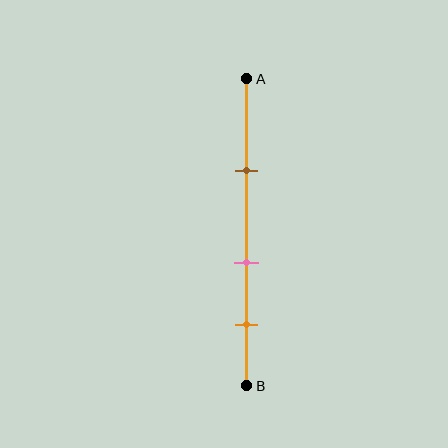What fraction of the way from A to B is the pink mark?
The pink mark is approximately 60% (0.6) of the way from A to B.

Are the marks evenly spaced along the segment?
Yes, the marks are approximately evenly spaced.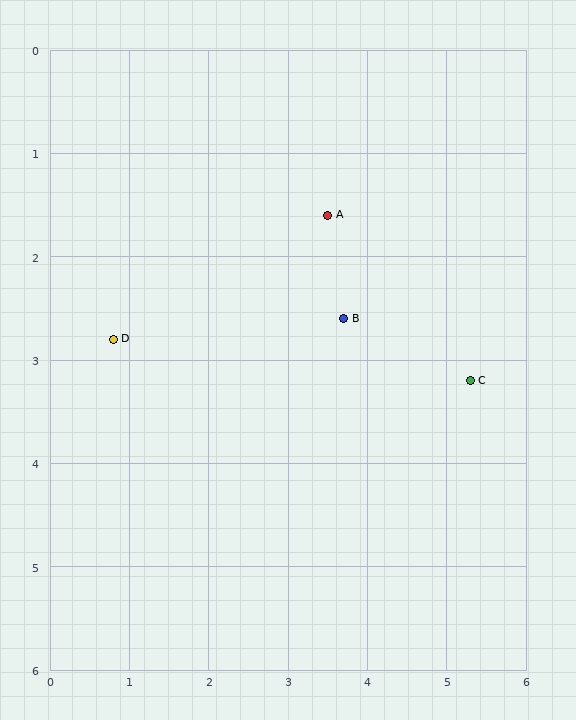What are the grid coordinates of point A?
Point A is at approximately (3.5, 1.6).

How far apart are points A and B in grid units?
Points A and B are about 1.0 grid units apart.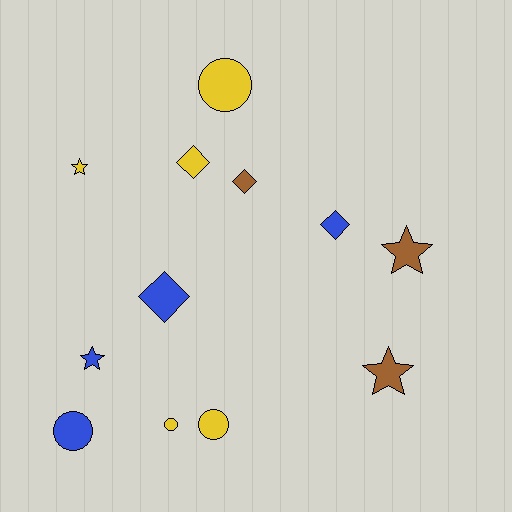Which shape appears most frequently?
Circle, with 4 objects.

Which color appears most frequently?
Yellow, with 5 objects.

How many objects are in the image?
There are 12 objects.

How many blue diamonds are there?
There are 2 blue diamonds.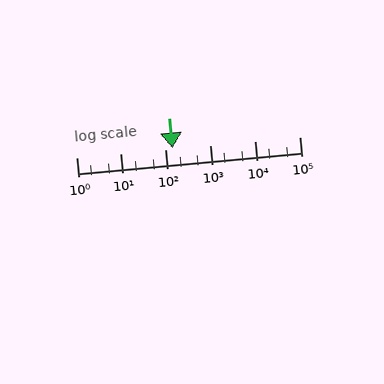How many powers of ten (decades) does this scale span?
The scale spans 5 decades, from 1 to 100000.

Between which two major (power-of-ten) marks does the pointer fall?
The pointer is between 100 and 1000.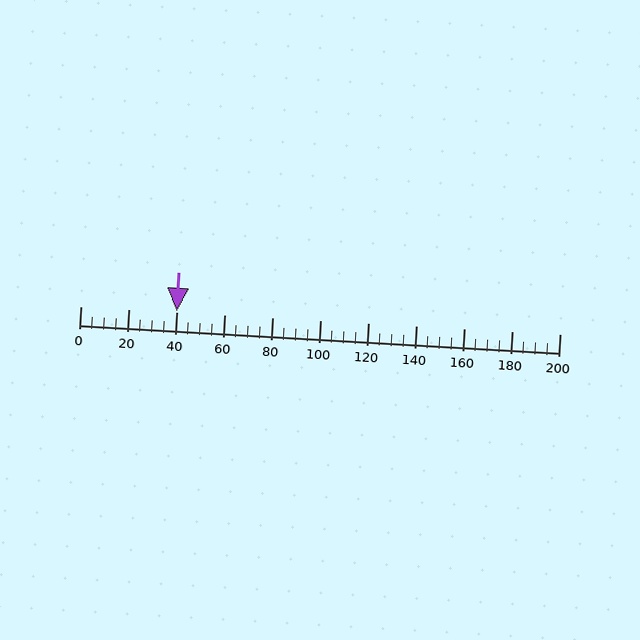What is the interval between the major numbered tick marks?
The major tick marks are spaced 20 units apart.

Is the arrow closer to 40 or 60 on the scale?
The arrow is closer to 40.